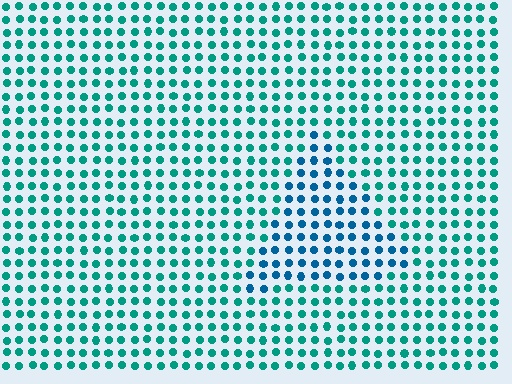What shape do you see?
I see a triangle.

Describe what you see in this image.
The image is filled with small teal elements in a uniform arrangement. A triangle-shaped region is visible where the elements are tinted to a slightly different hue, forming a subtle color boundary.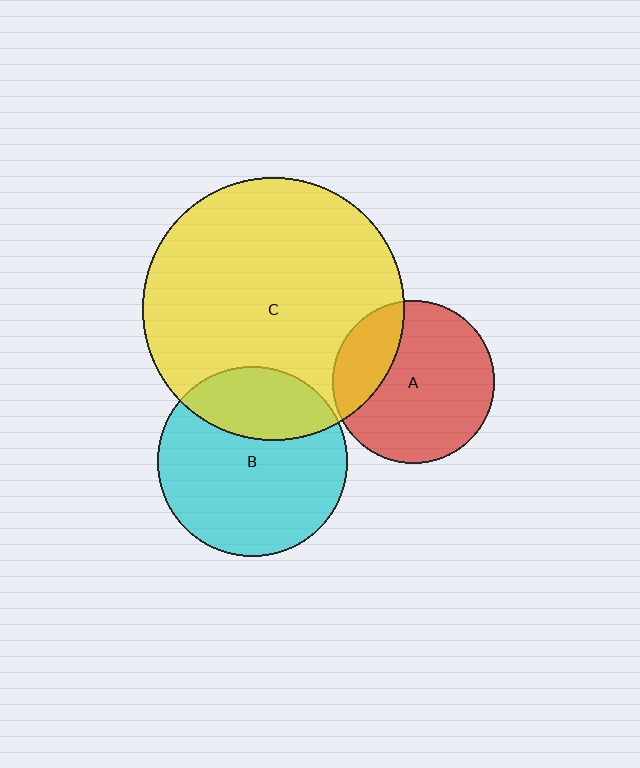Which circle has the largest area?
Circle C (yellow).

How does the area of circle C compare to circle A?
Approximately 2.6 times.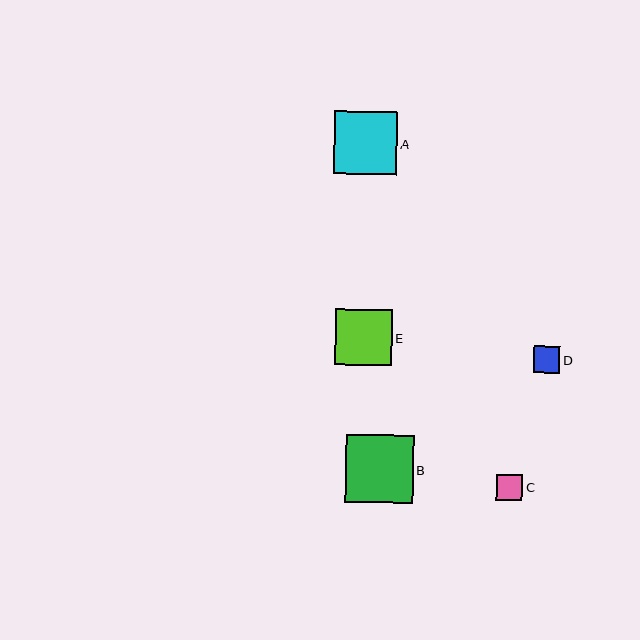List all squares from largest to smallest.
From largest to smallest: B, A, E, D, C.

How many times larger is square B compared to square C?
Square B is approximately 2.6 times the size of square C.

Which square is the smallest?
Square C is the smallest with a size of approximately 26 pixels.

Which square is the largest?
Square B is the largest with a size of approximately 68 pixels.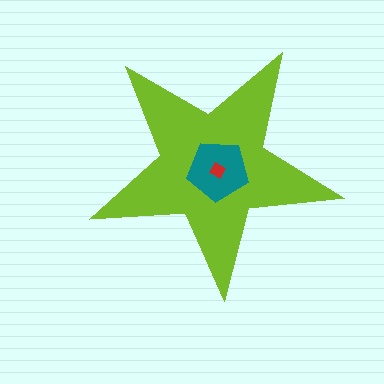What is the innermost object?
The red diamond.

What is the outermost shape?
The lime star.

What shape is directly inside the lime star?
The teal pentagon.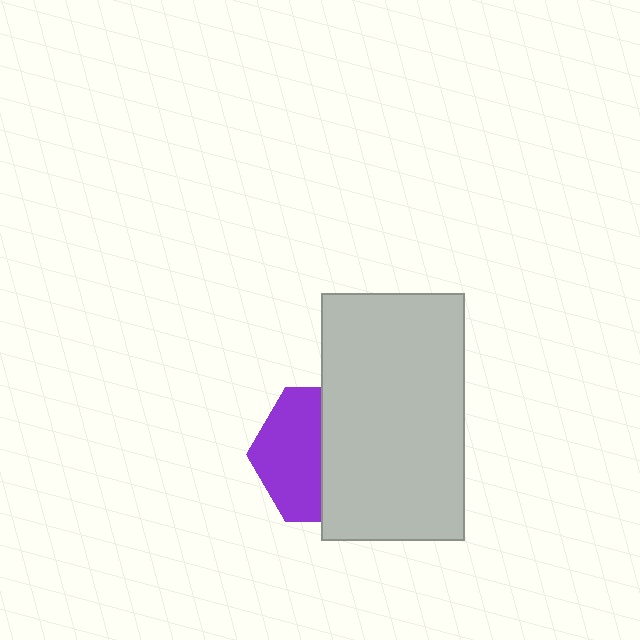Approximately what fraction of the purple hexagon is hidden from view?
Roughly 52% of the purple hexagon is hidden behind the light gray rectangle.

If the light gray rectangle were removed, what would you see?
You would see the complete purple hexagon.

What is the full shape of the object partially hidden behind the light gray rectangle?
The partially hidden object is a purple hexagon.